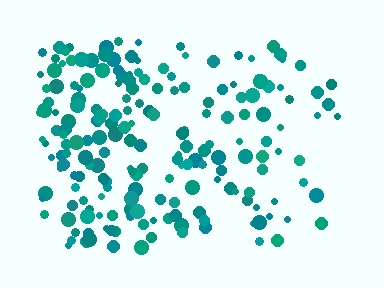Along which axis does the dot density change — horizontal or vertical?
Horizontal.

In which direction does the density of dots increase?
From right to left, with the left side densest.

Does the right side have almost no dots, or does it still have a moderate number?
Still a moderate number, just noticeably fewer than the left.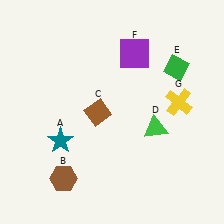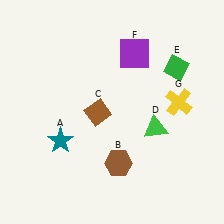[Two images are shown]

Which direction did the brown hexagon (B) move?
The brown hexagon (B) moved right.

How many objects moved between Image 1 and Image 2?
1 object moved between the two images.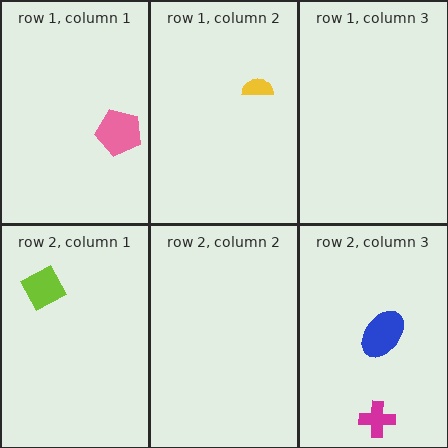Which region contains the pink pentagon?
The row 1, column 1 region.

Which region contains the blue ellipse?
The row 2, column 3 region.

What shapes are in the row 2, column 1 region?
The lime square.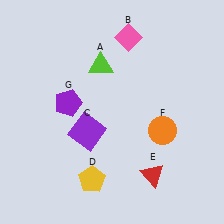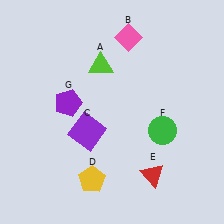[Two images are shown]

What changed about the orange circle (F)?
In Image 1, F is orange. In Image 2, it changed to green.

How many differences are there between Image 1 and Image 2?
There is 1 difference between the two images.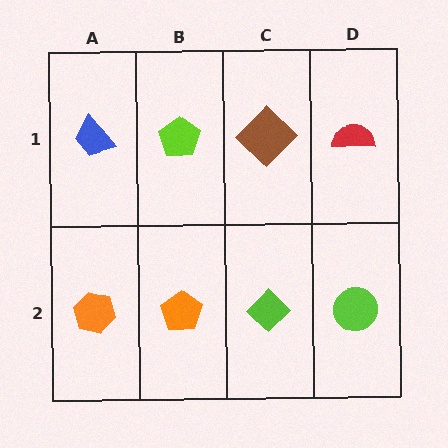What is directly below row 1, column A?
An orange hexagon.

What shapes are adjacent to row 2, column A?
A blue trapezoid (row 1, column A), an orange pentagon (row 2, column B).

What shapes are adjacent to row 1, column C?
A lime diamond (row 2, column C), a lime pentagon (row 1, column B), a red semicircle (row 1, column D).